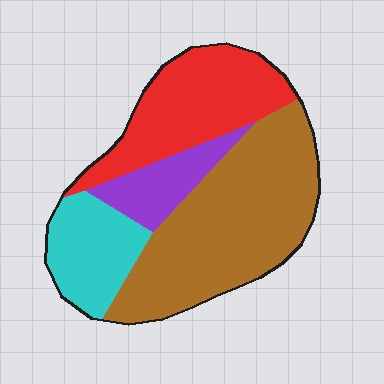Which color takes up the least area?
Purple, at roughly 10%.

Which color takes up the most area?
Brown, at roughly 45%.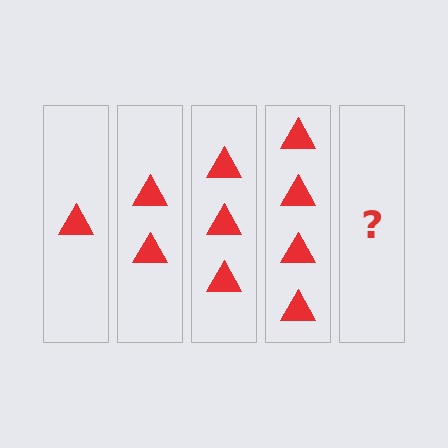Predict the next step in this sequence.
The next step is 5 triangles.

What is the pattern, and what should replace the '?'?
The pattern is that each step adds one more triangle. The '?' should be 5 triangles.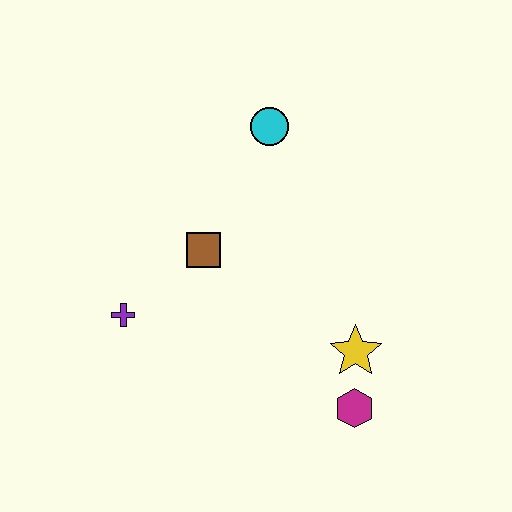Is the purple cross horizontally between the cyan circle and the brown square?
No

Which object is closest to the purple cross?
The brown square is closest to the purple cross.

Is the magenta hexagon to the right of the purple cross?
Yes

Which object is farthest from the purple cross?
The magenta hexagon is farthest from the purple cross.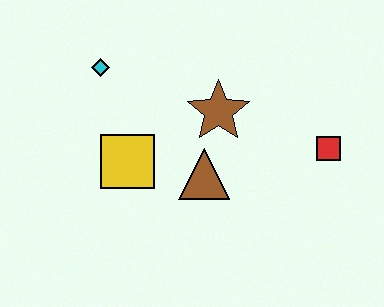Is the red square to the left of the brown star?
No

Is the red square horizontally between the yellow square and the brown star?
No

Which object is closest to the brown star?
The brown triangle is closest to the brown star.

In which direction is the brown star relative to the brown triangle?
The brown star is above the brown triangle.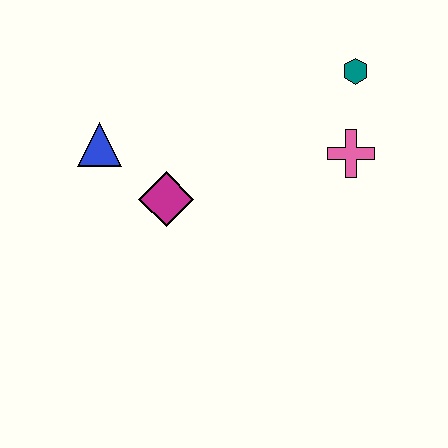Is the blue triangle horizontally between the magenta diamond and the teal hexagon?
No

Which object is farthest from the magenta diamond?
The teal hexagon is farthest from the magenta diamond.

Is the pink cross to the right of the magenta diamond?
Yes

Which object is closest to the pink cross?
The teal hexagon is closest to the pink cross.